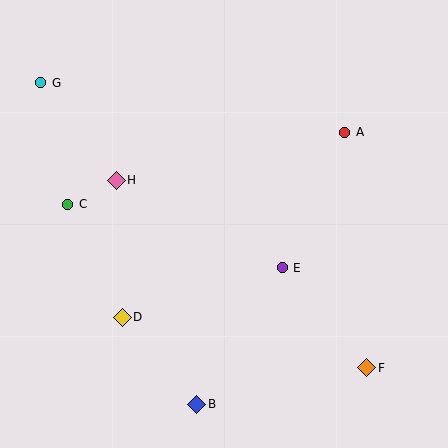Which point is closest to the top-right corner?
Point A is closest to the top-right corner.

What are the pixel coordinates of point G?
Point G is at (41, 83).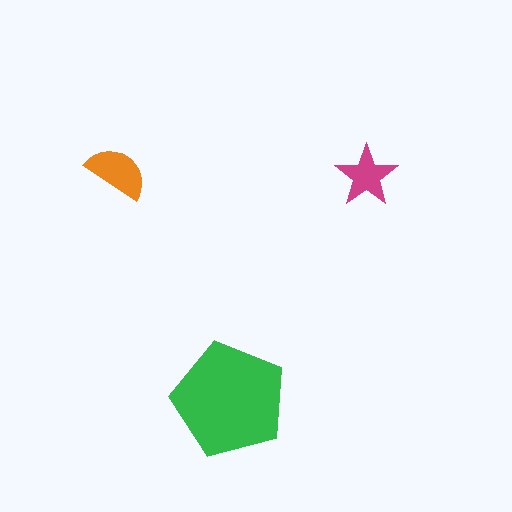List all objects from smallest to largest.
The magenta star, the orange semicircle, the green pentagon.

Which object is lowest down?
The green pentagon is bottommost.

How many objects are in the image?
There are 3 objects in the image.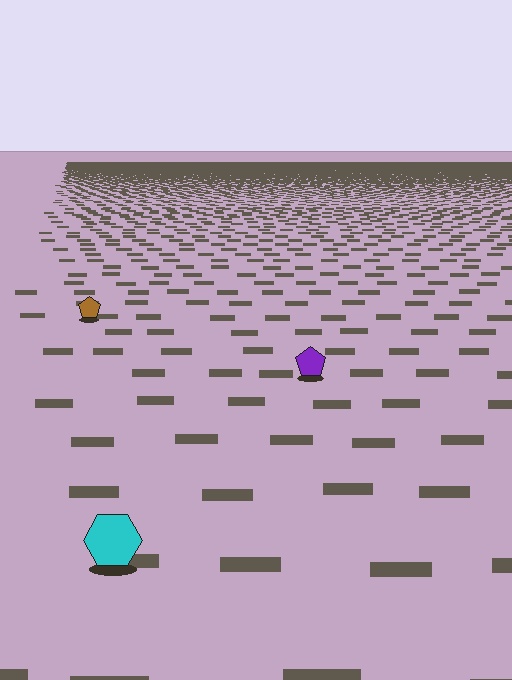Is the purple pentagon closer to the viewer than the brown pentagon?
Yes. The purple pentagon is closer — you can tell from the texture gradient: the ground texture is coarser near it.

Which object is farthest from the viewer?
The brown pentagon is farthest from the viewer. It appears smaller and the ground texture around it is denser.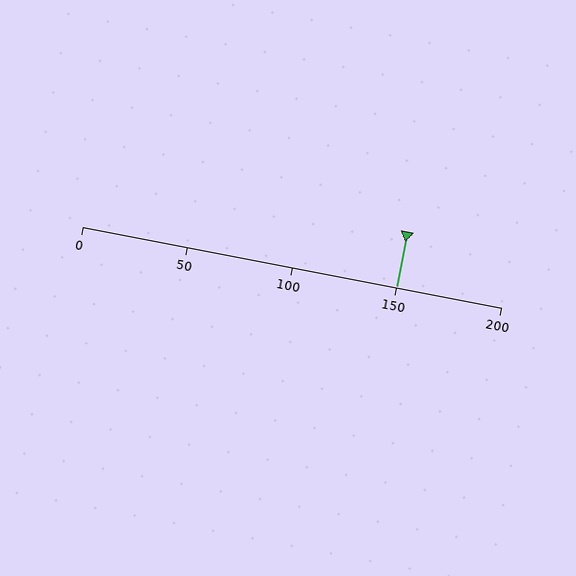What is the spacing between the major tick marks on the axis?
The major ticks are spaced 50 apart.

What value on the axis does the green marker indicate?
The marker indicates approximately 150.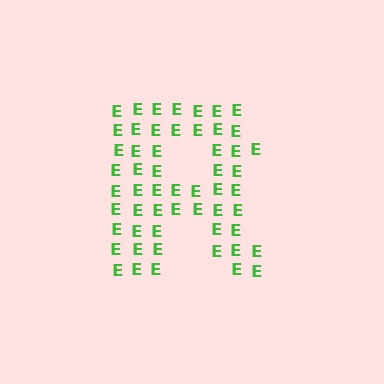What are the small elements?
The small elements are letter E's.